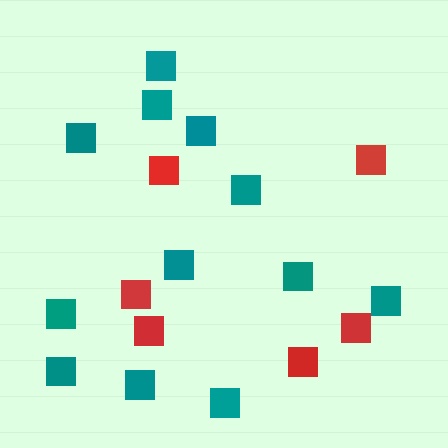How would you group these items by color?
There are 2 groups: one group of red squares (6) and one group of teal squares (12).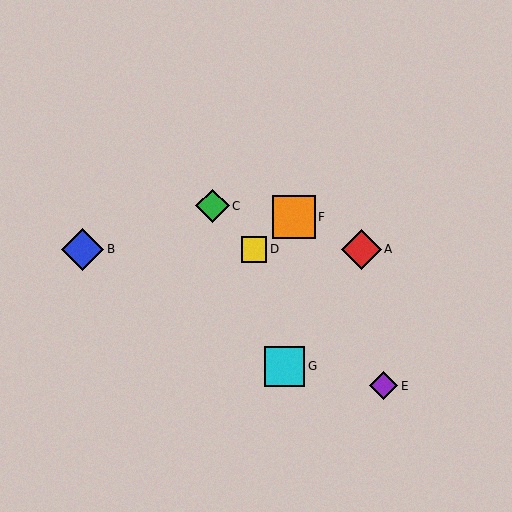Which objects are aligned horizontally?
Objects A, B, D are aligned horizontally.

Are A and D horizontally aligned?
Yes, both are at y≈249.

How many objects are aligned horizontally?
3 objects (A, B, D) are aligned horizontally.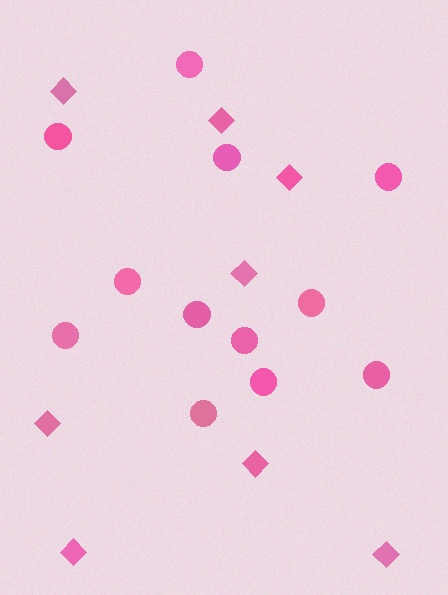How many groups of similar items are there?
There are 2 groups: one group of diamonds (8) and one group of circles (12).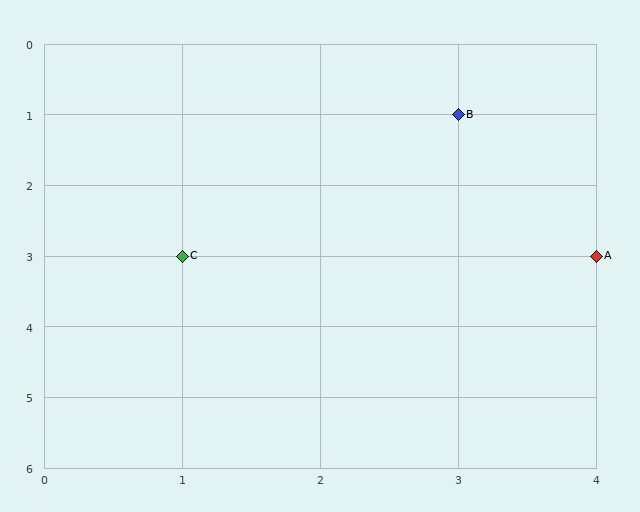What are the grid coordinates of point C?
Point C is at grid coordinates (1, 3).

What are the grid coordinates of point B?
Point B is at grid coordinates (3, 1).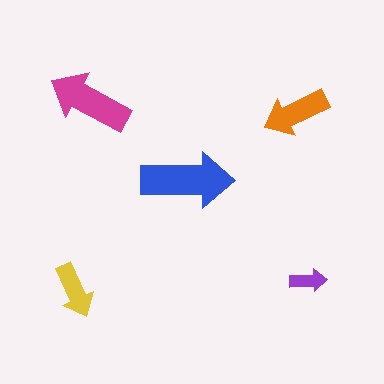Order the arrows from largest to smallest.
the blue one, the magenta one, the orange one, the yellow one, the purple one.